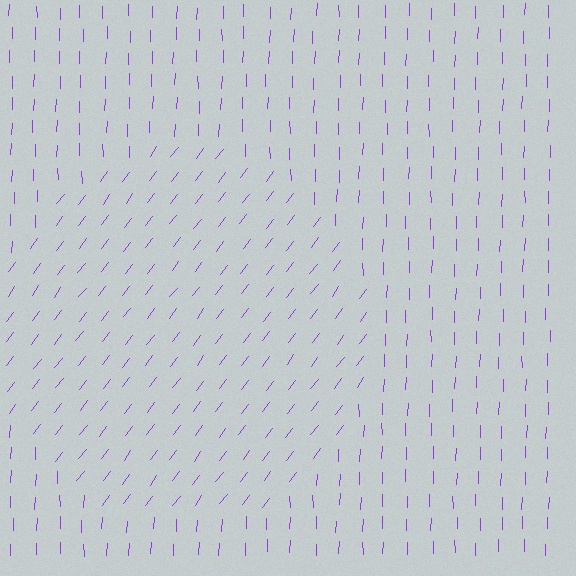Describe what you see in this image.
The image is filled with small purple line segments. A circle region in the image has lines oriented differently from the surrounding lines, creating a visible texture boundary.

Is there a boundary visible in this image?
Yes, there is a texture boundary formed by a change in line orientation.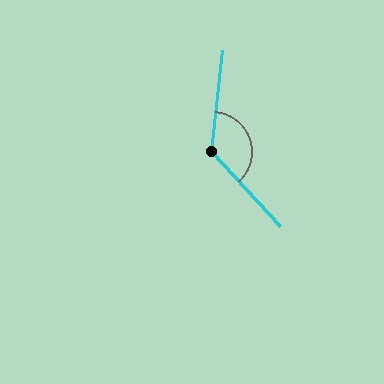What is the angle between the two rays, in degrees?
Approximately 132 degrees.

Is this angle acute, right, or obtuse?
It is obtuse.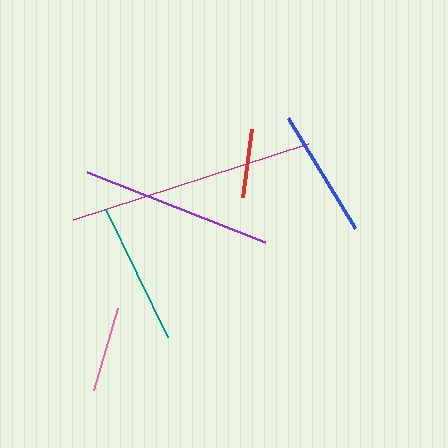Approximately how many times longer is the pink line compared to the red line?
The pink line is approximately 1.3 times the length of the red line.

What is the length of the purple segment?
The purple segment is approximately 191 pixels long.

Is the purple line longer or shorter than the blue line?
The purple line is longer than the blue line.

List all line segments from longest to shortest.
From longest to shortest: magenta, purple, teal, blue, pink, red.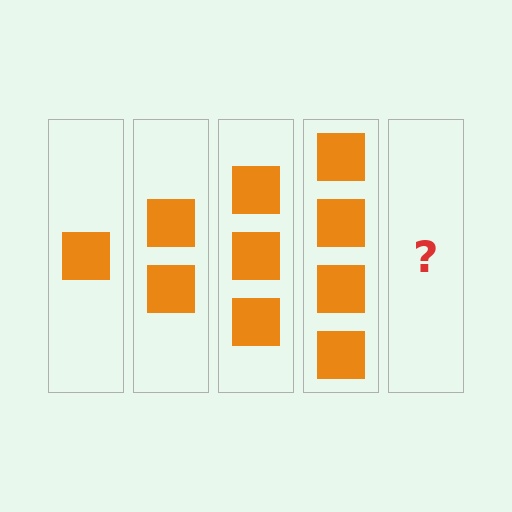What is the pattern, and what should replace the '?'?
The pattern is that each step adds one more square. The '?' should be 5 squares.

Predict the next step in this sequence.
The next step is 5 squares.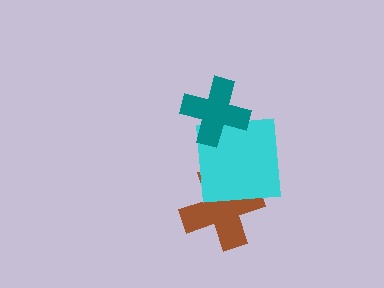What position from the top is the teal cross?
The teal cross is 1st from the top.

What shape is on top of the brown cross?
The cyan square is on top of the brown cross.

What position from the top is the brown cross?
The brown cross is 3rd from the top.